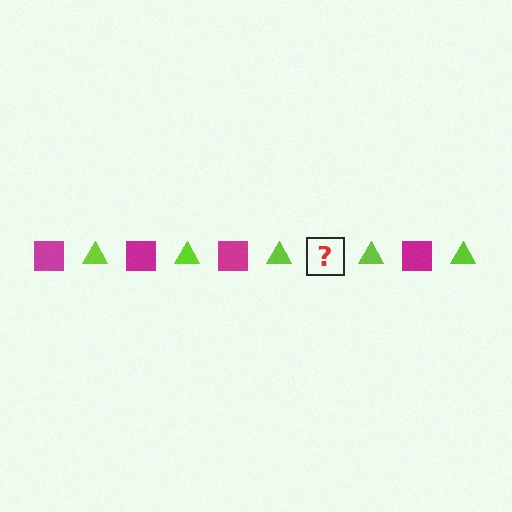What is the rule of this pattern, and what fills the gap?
The rule is that the pattern alternates between magenta square and lime triangle. The gap should be filled with a magenta square.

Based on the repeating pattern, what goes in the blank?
The blank should be a magenta square.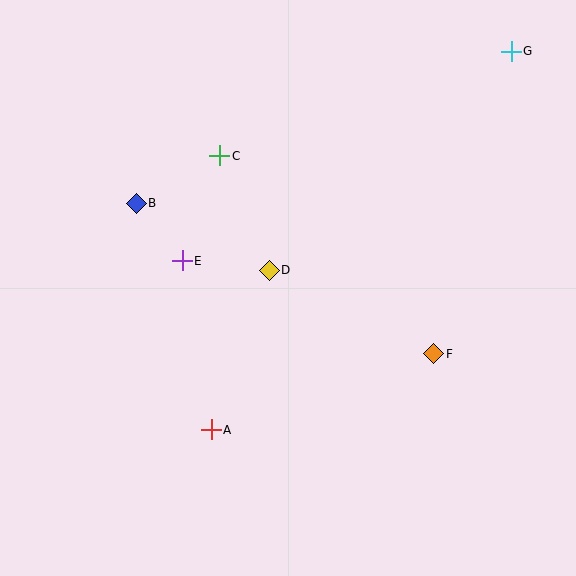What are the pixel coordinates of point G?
Point G is at (511, 51).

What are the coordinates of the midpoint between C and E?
The midpoint between C and E is at (201, 208).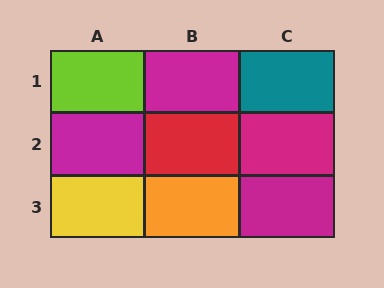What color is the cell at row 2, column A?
Magenta.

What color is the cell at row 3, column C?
Magenta.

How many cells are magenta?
4 cells are magenta.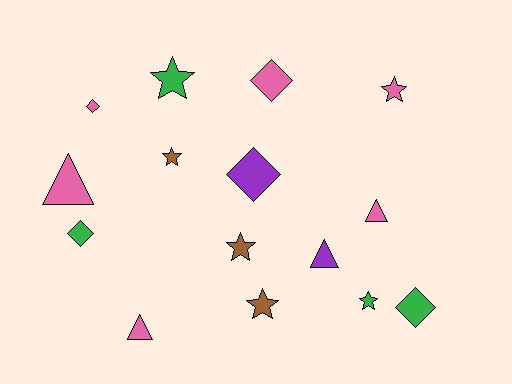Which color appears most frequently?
Pink, with 6 objects.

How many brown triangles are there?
There are no brown triangles.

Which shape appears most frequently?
Star, with 6 objects.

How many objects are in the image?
There are 15 objects.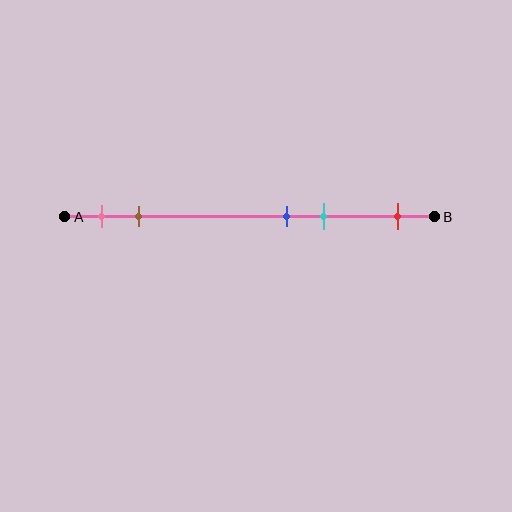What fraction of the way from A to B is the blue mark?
The blue mark is approximately 60% (0.6) of the way from A to B.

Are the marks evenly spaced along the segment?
No, the marks are not evenly spaced.